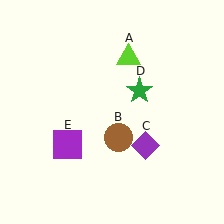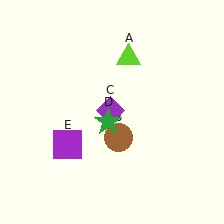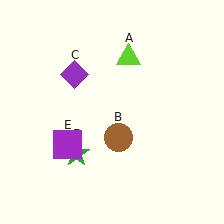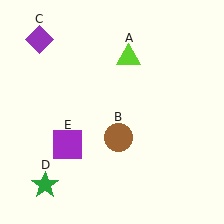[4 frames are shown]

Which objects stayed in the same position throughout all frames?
Lime triangle (object A) and brown circle (object B) and purple square (object E) remained stationary.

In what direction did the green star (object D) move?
The green star (object D) moved down and to the left.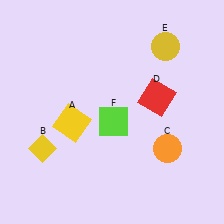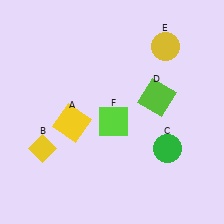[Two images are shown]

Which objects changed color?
C changed from orange to green. D changed from red to lime.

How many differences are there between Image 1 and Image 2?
There are 2 differences between the two images.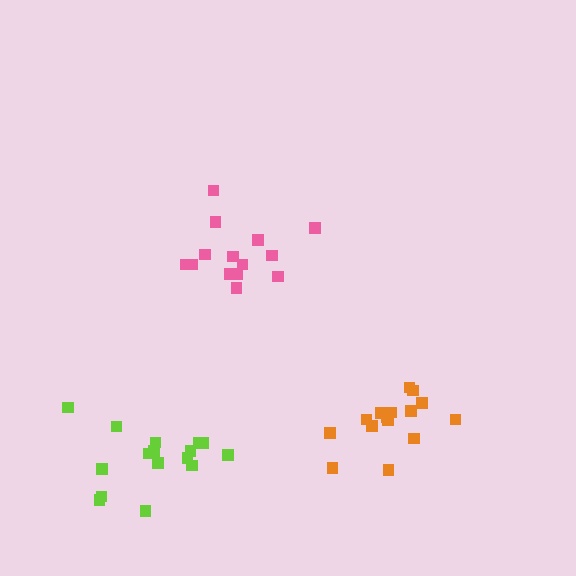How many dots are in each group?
Group 1: 16 dots, Group 2: 15 dots, Group 3: 14 dots (45 total).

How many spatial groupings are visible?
There are 3 spatial groupings.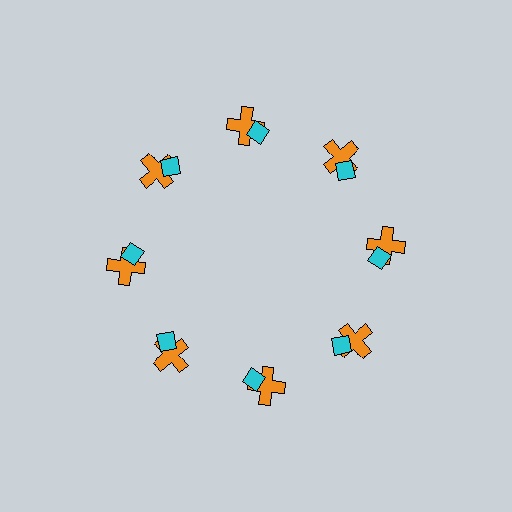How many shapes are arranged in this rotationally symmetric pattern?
There are 16 shapes, arranged in 8 groups of 2.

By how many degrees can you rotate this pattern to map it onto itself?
The pattern maps onto itself every 45 degrees of rotation.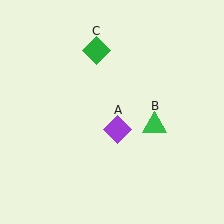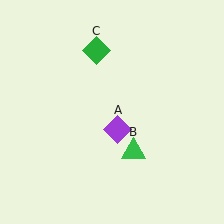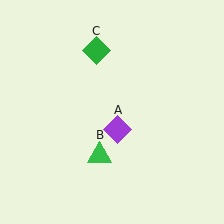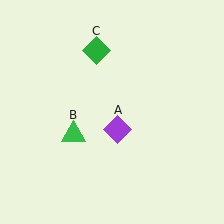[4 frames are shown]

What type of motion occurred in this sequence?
The green triangle (object B) rotated clockwise around the center of the scene.